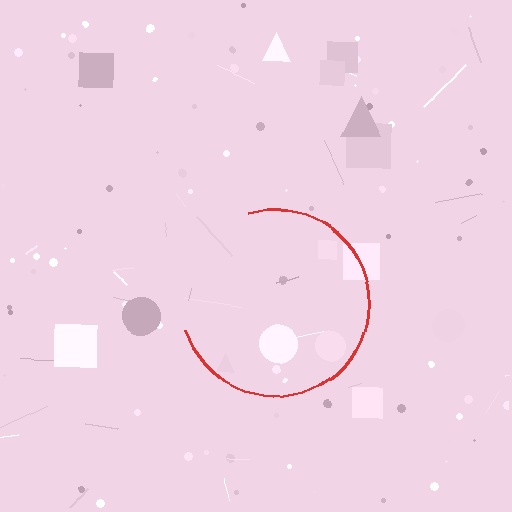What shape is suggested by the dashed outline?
The dashed outline suggests a circle.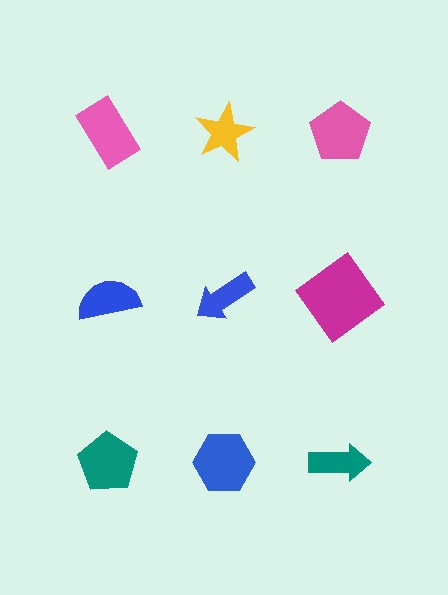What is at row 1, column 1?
A pink rectangle.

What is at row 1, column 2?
A yellow star.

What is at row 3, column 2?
A blue hexagon.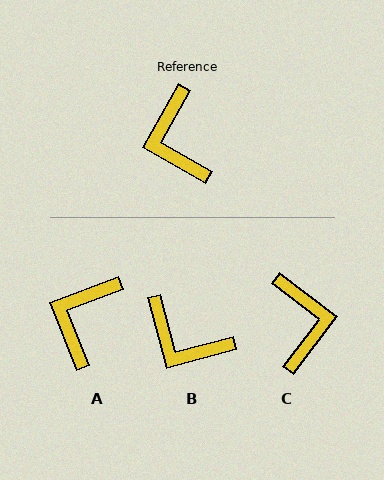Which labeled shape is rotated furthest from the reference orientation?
C, about 173 degrees away.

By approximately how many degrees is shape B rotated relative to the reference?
Approximately 45 degrees counter-clockwise.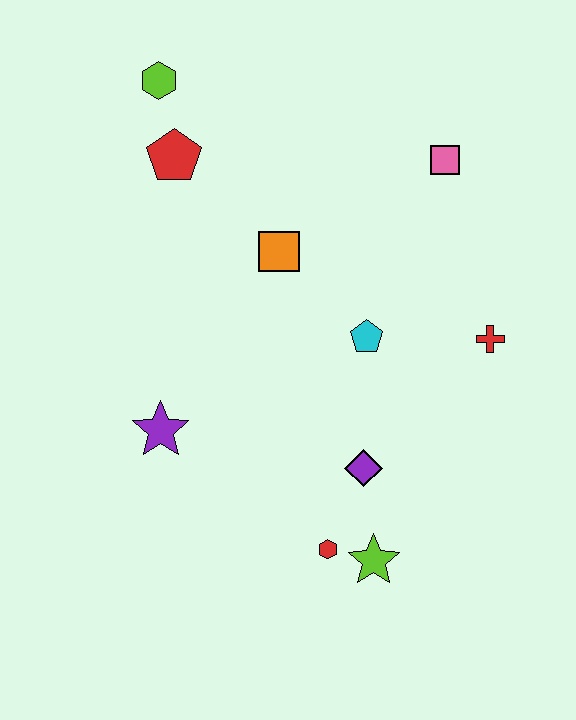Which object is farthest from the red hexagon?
The lime hexagon is farthest from the red hexagon.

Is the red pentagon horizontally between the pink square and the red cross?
No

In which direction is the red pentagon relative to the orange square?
The red pentagon is to the left of the orange square.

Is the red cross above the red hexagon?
Yes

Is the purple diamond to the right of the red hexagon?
Yes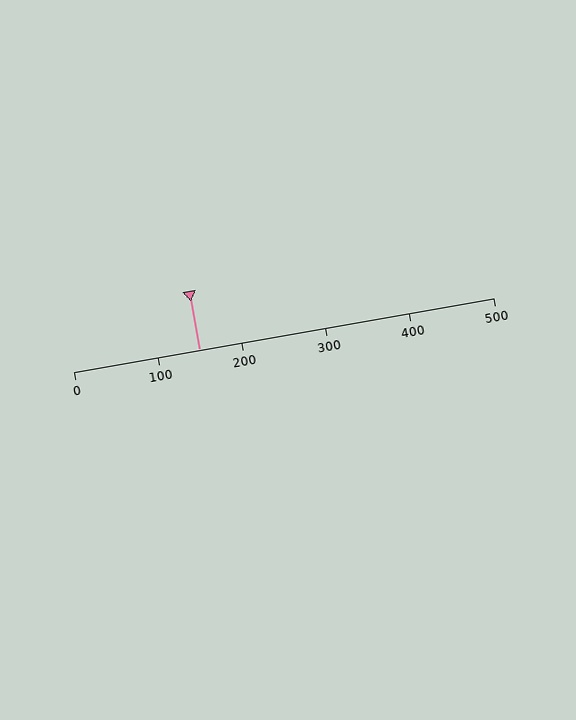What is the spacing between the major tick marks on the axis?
The major ticks are spaced 100 apart.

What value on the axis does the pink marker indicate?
The marker indicates approximately 150.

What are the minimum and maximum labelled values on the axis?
The axis runs from 0 to 500.